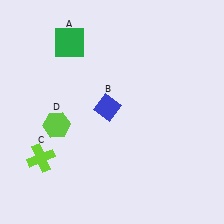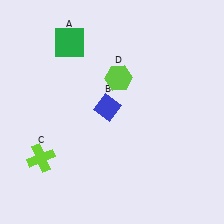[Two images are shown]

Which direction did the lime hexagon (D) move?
The lime hexagon (D) moved right.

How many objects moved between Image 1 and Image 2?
1 object moved between the two images.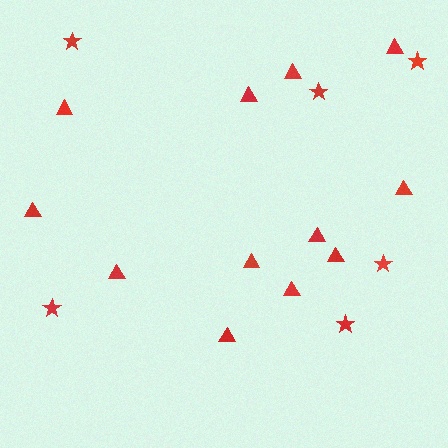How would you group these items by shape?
There are 2 groups: one group of stars (6) and one group of triangles (12).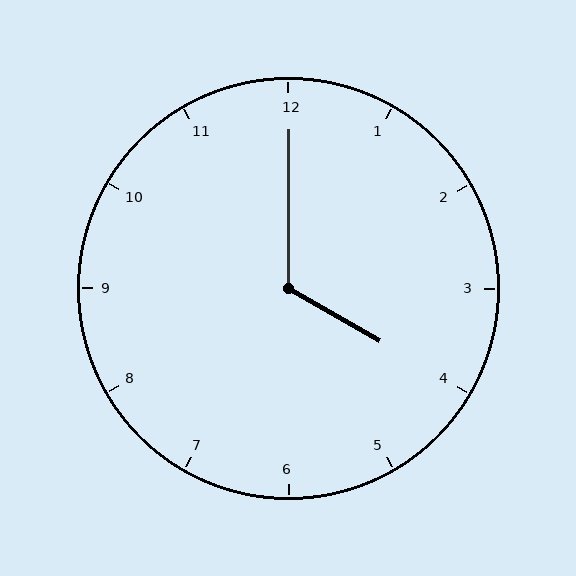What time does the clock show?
4:00.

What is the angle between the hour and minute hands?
Approximately 120 degrees.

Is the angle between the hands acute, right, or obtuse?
It is obtuse.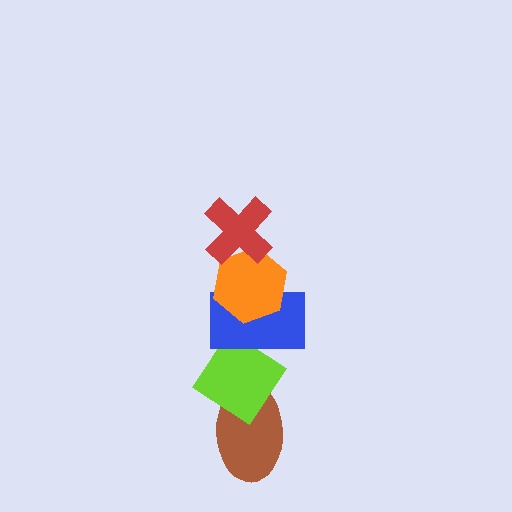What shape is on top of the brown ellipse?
The lime diamond is on top of the brown ellipse.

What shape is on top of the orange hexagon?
The red cross is on top of the orange hexagon.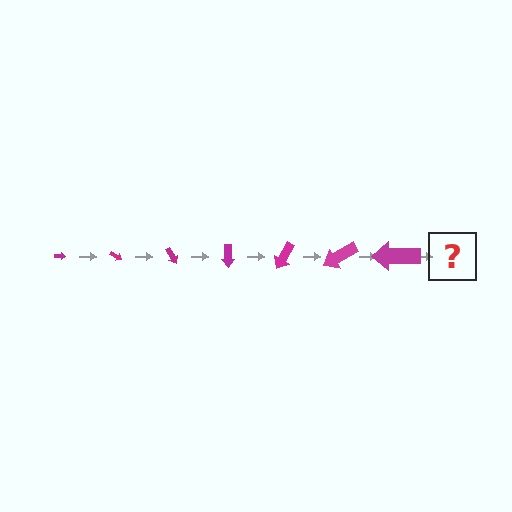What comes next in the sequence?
The next element should be an arrow, larger than the previous one and rotated 210 degrees from the start.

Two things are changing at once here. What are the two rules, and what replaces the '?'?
The two rules are that the arrow grows larger each step and it rotates 30 degrees each step. The '?' should be an arrow, larger than the previous one and rotated 210 degrees from the start.